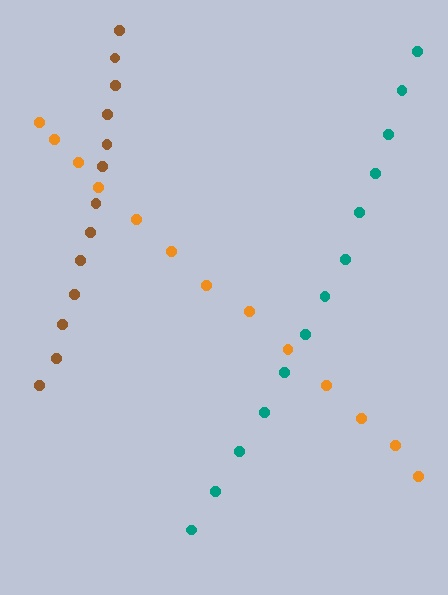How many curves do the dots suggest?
There are 3 distinct paths.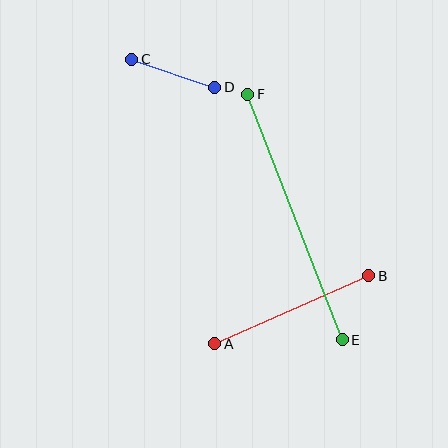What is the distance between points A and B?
The distance is approximately 169 pixels.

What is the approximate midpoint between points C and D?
The midpoint is at approximately (173, 73) pixels.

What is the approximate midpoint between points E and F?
The midpoint is at approximately (295, 217) pixels.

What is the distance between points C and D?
The distance is approximately 87 pixels.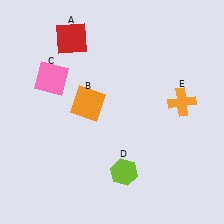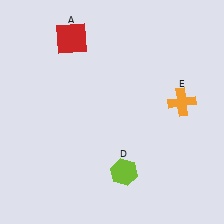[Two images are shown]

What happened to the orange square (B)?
The orange square (B) was removed in Image 2. It was in the top-left area of Image 1.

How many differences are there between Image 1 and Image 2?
There are 2 differences between the two images.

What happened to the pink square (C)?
The pink square (C) was removed in Image 2. It was in the top-left area of Image 1.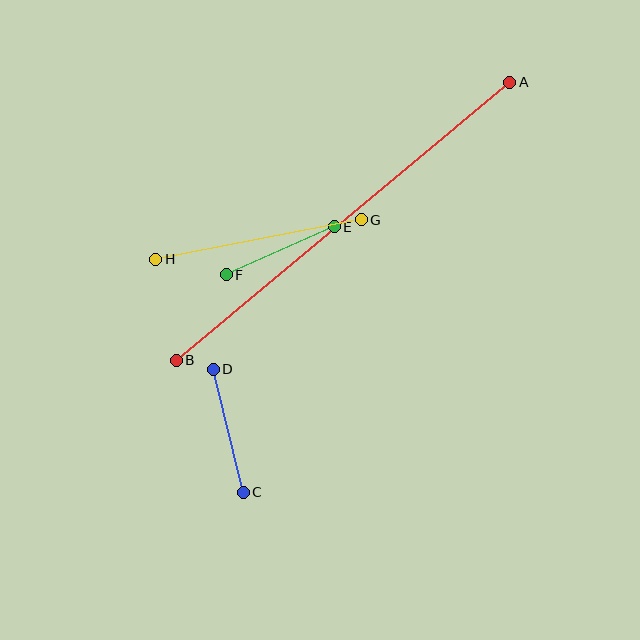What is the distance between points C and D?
The distance is approximately 126 pixels.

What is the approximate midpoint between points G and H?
The midpoint is at approximately (258, 240) pixels.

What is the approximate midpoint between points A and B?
The midpoint is at approximately (343, 221) pixels.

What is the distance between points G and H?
The distance is approximately 209 pixels.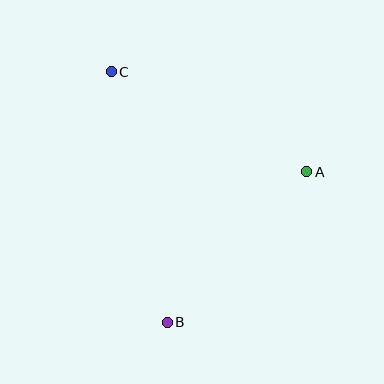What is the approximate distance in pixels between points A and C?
The distance between A and C is approximately 219 pixels.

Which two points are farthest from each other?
Points B and C are farthest from each other.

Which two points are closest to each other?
Points A and B are closest to each other.